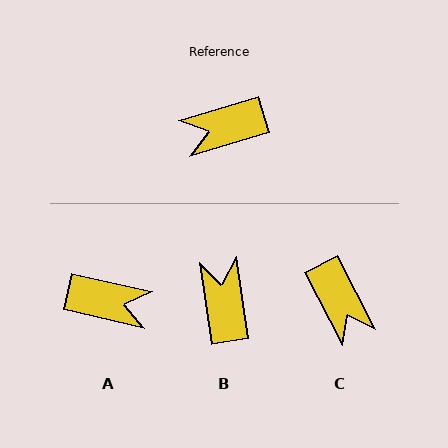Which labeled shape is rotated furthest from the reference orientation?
A, about 150 degrees away.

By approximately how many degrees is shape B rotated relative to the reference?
Approximately 99 degrees clockwise.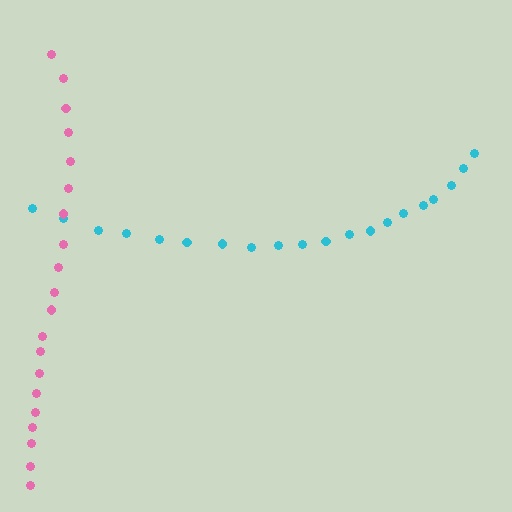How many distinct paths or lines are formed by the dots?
There are 2 distinct paths.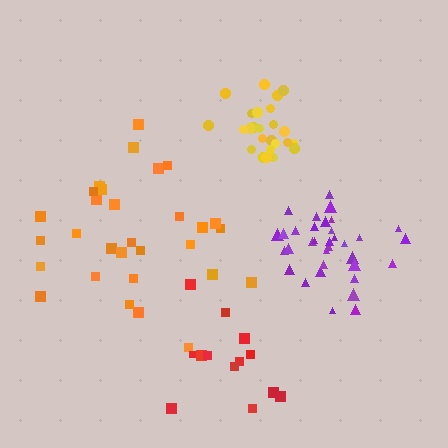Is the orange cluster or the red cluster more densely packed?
Red.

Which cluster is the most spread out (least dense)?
Orange.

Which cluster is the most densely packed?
Yellow.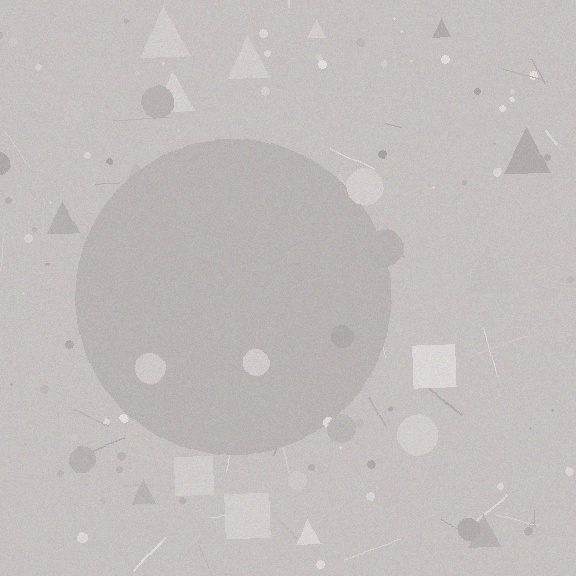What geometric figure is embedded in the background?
A circle is embedded in the background.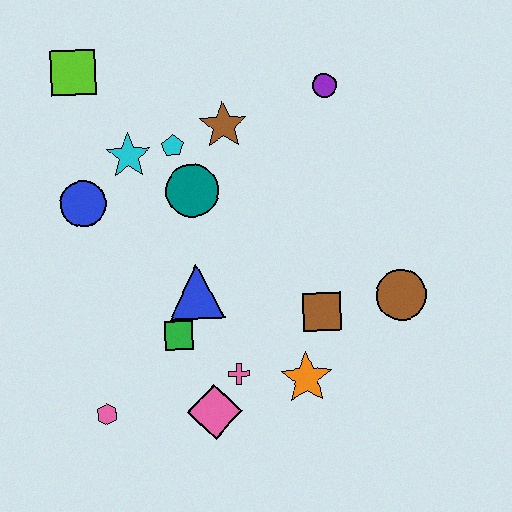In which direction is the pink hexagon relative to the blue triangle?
The pink hexagon is below the blue triangle.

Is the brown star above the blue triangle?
Yes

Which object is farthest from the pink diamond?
The lime square is farthest from the pink diamond.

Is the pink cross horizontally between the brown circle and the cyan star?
Yes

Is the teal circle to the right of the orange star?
No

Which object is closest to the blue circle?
The cyan star is closest to the blue circle.